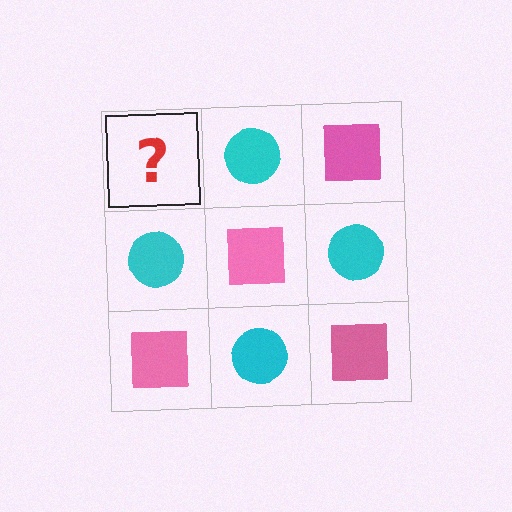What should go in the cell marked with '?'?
The missing cell should contain a pink square.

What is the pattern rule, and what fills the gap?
The rule is that it alternates pink square and cyan circle in a checkerboard pattern. The gap should be filled with a pink square.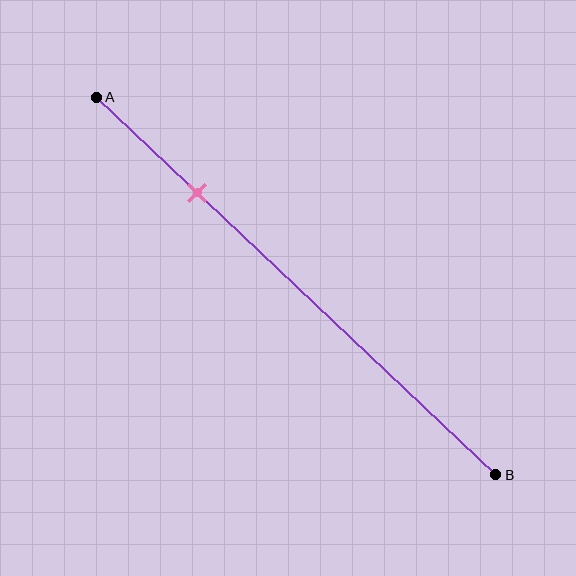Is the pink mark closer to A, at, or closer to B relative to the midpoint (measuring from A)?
The pink mark is closer to point A than the midpoint of segment AB.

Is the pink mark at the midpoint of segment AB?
No, the mark is at about 25% from A, not at the 50% midpoint.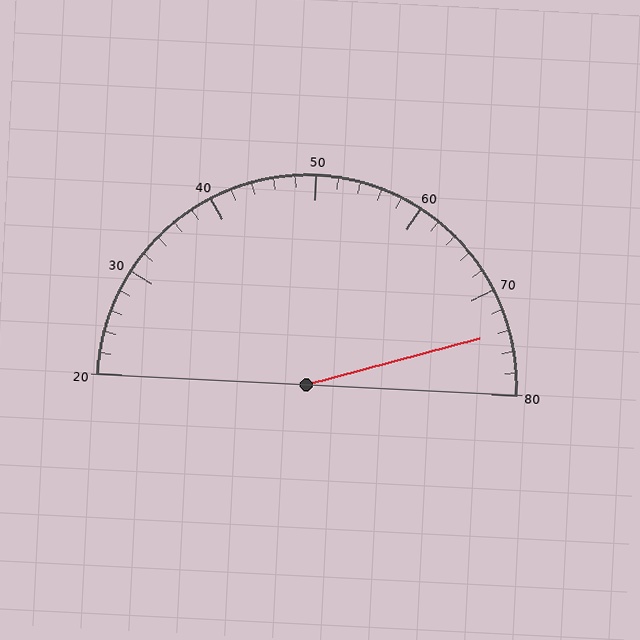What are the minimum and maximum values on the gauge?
The gauge ranges from 20 to 80.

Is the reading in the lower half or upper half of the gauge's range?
The reading is in the upper half of the range (20 to 80).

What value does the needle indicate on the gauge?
The needle indicates approximately 74.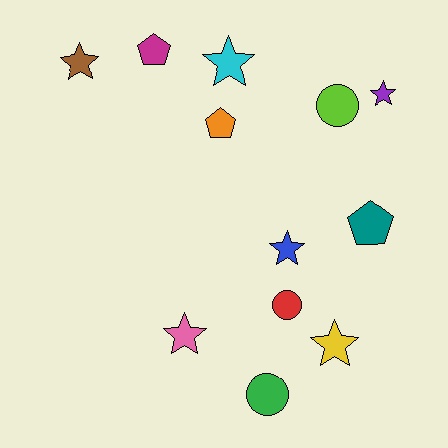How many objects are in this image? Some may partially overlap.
There are 12 objects.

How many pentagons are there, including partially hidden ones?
There are 3 pentagons.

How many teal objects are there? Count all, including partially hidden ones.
There is 1 teal object.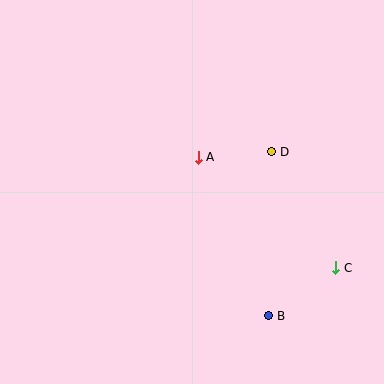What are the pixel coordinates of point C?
Point C is at (336, 268).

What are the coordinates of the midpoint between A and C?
The midpoint between A and C is at (267, 213).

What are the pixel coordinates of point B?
Point B is at (269, 316).